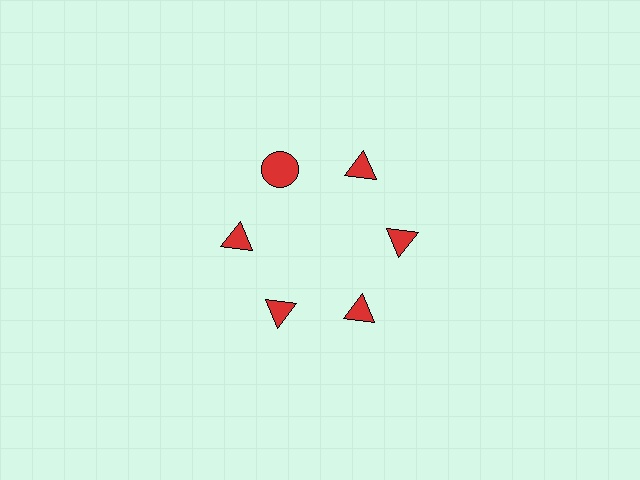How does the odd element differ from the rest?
It has a different shape: circle instead of triangle.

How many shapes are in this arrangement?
There are 6 shapes arranged in a ring pattern.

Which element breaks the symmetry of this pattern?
The red circle at roughly the 11 o'clock position breaks the symmetry. All other shapes are red triangles.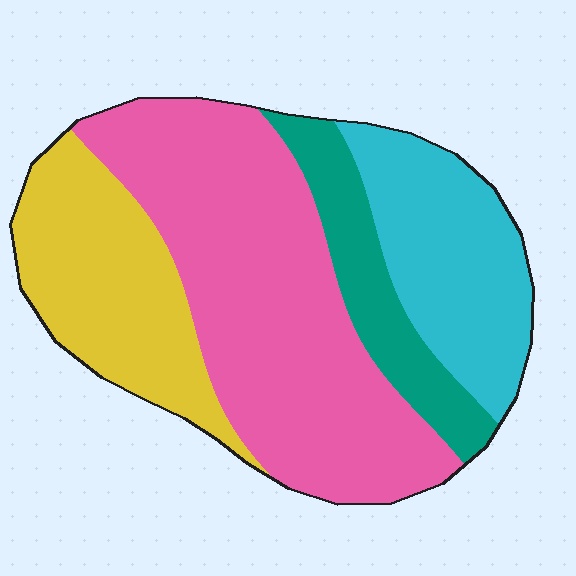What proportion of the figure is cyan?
Cyan takes up about one fifth (1/5) of the figure.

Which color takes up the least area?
Teal, at roughly 15%.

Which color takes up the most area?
Pink, at roughly 45%.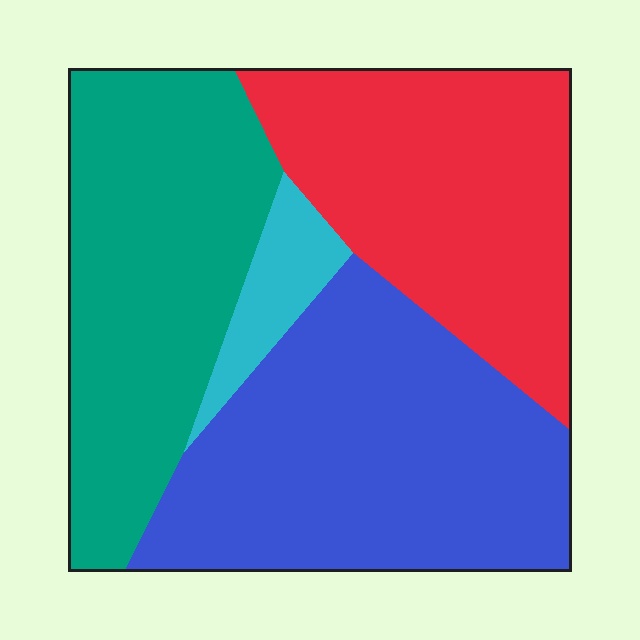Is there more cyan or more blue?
Blue.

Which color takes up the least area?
Cyan, at roughly 5%.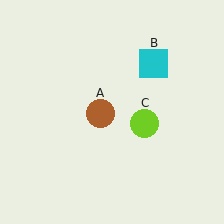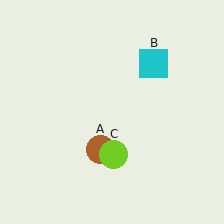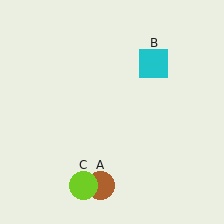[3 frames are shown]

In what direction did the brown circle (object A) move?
The brown circle (object A) moved down.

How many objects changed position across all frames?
2 objects changed position: brown circle (object A), lime circle (object C).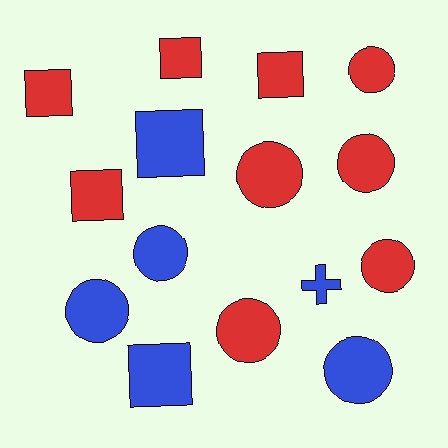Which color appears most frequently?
Red, with 9 objects.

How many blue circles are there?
There are 3 blue circles.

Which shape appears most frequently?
Circle, with 8 objects.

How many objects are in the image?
There are 15 objects.